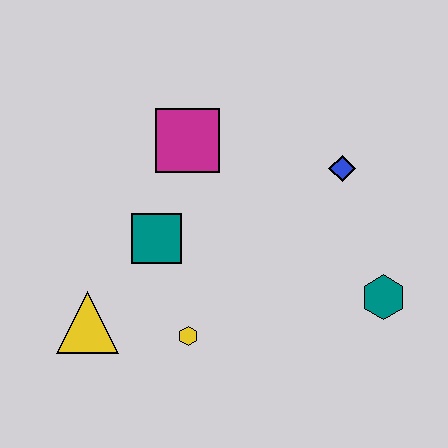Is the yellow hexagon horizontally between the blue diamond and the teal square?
Yes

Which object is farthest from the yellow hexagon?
The blue diamond is farthest from the yellow hexagon.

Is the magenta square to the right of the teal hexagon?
No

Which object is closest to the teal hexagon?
The blue diamond is closest to the teal hexagon.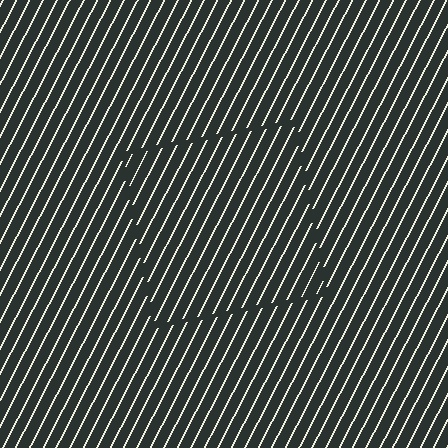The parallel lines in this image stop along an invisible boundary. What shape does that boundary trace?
An illusory square. The interior of the shape contains the same grating, shifted by half a period — the contour is defined by the phase discontinuity where line-ends from the inner and outer gratings abut.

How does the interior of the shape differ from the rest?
The interior of the shape contains the same grating, shifted by half a period — the contour is defined by the phase discontinuity where line-ends from the inner and outer gratings abut.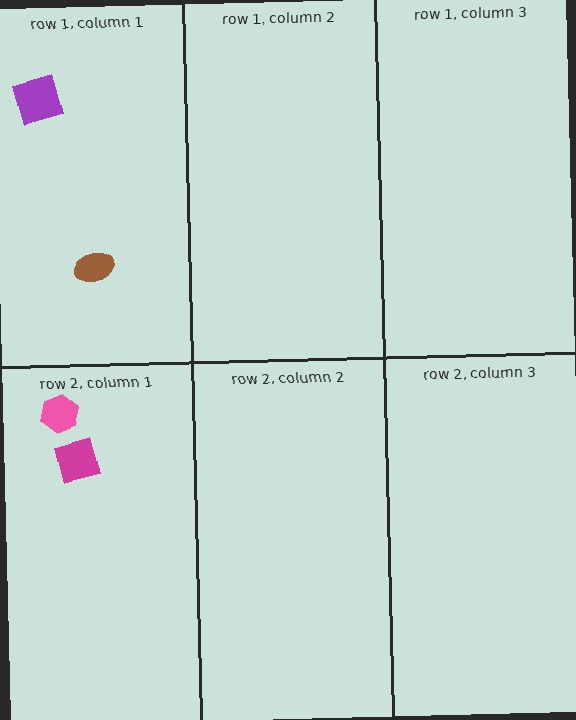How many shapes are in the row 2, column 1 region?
2.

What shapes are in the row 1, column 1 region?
The purple square, the brown ellipse.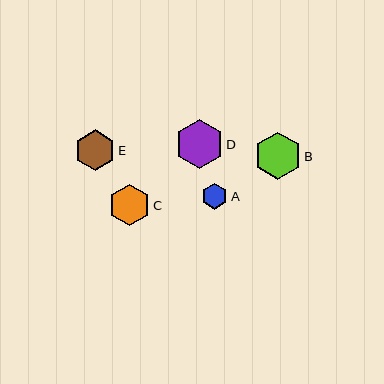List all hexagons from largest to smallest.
From largest to smallest: D, B, C, E, A.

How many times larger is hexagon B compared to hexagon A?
Hexagon B is approximately 1.8 times the size of hexagon A.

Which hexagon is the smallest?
Hexagon A is the smallest with a size of approximately 26 pixels.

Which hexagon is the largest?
Hexagon D is the largest with a size of approximately 48 pixels.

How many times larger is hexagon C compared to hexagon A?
Hexagon C is approximately 1.6 times the size of hexagon A.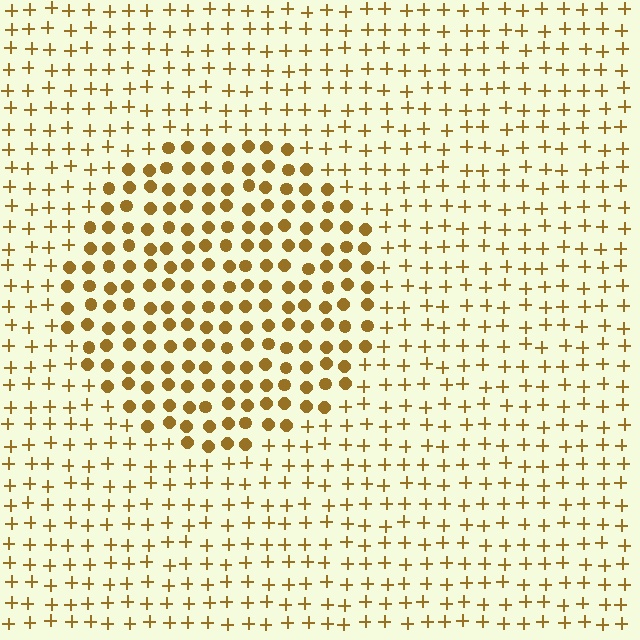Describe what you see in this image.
The image is filled with small brown elements arranged in a uniform grid. A circle-shaped region contains circles, while the surrounding area contains plus signs. The boundary is defined purely by the change in element shape.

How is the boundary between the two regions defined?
The boundary is defined by a change in element shape: circles inside vs. plus signs outside. All elements share the same color and spacing.